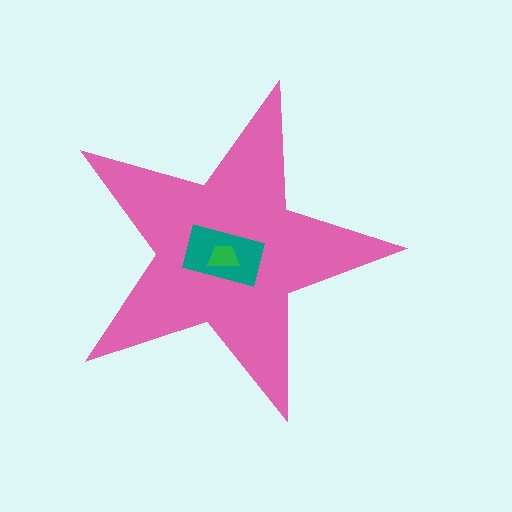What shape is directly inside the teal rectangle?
The green trapezoid.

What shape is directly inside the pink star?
The teal rectangle.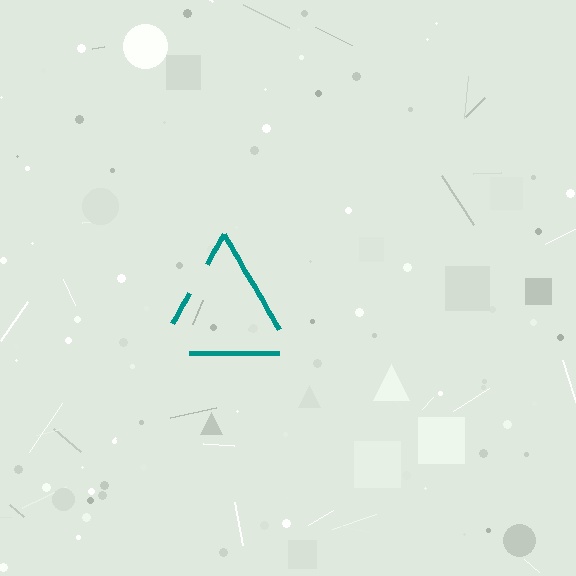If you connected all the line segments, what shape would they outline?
They would outline a triangle.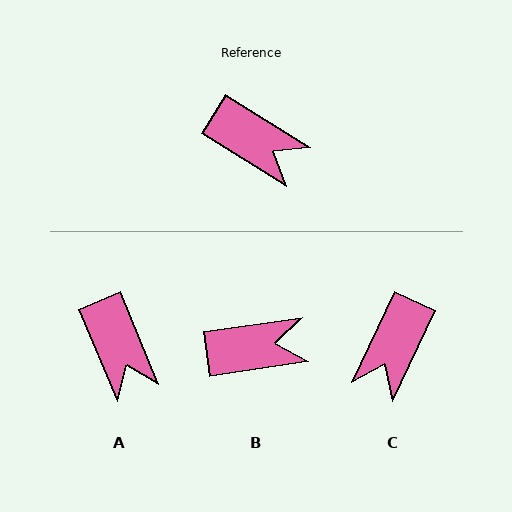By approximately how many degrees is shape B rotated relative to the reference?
Approximately 40 degrees counter-clockwise.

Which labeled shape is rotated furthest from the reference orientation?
C, about 83 degrees away.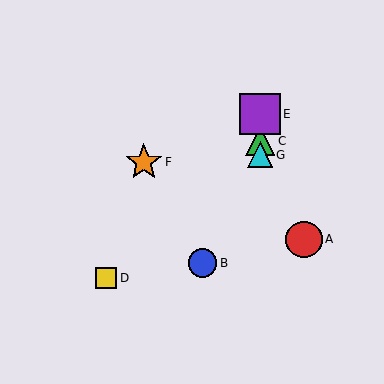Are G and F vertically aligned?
No, G is at x≈260 and F is at x≈144.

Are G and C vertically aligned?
Yes, both are at x≈260.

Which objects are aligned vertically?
Objects C, E, G are aligned vertically.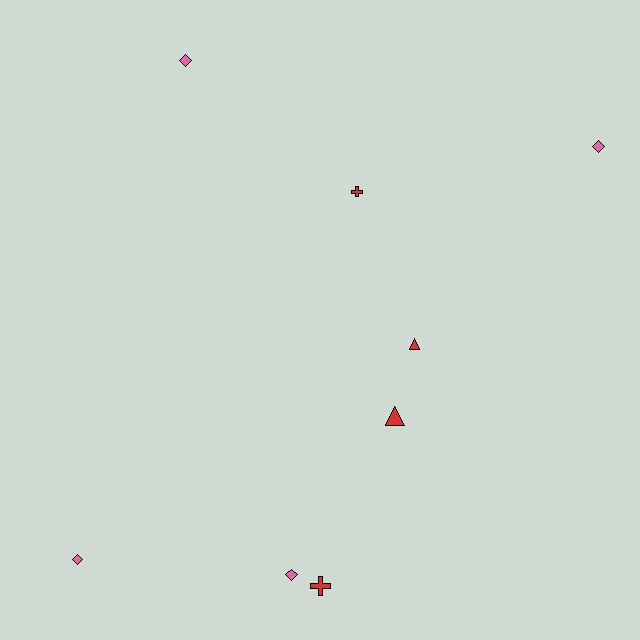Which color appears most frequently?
Red, with 4 objects.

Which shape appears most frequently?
Diamond, with 4 objects.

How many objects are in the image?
There are 8 objects.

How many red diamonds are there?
There are no red diamonds.